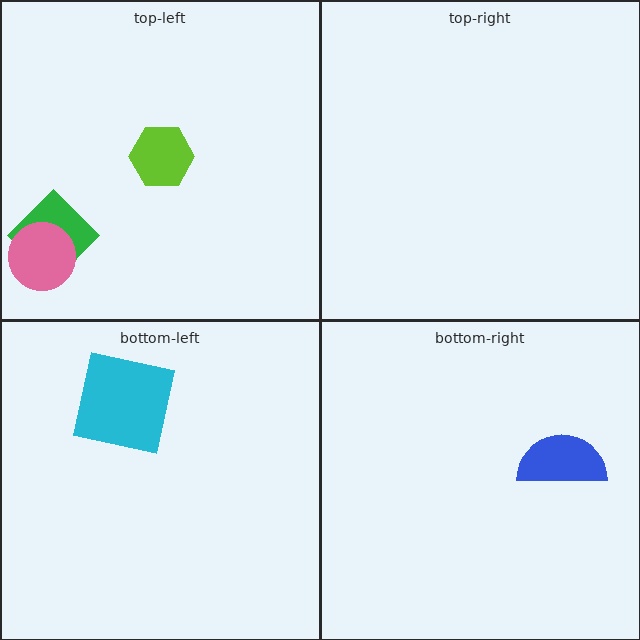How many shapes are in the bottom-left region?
1.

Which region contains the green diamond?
The top-left region.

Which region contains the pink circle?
The top-left region.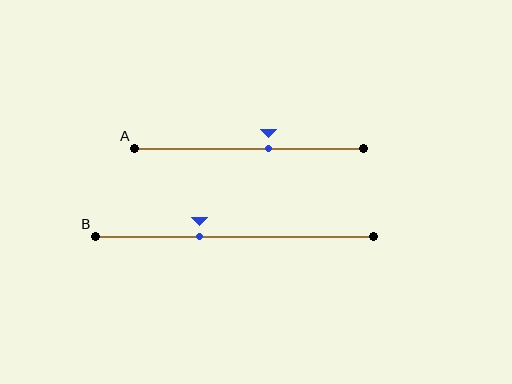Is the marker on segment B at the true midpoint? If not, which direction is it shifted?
No, the marker on segment B is shifted to the left by about 13% of the segment length.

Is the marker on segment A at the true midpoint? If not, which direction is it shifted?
No, the marker on segment A is shifted to the right by about 9% of the segment length.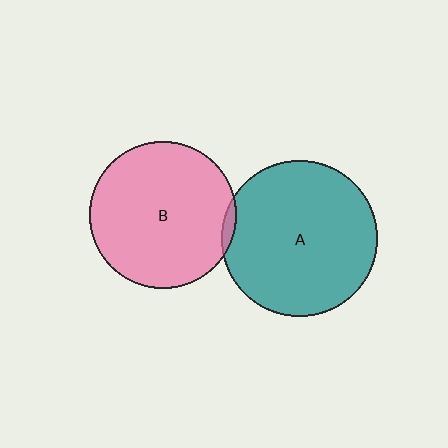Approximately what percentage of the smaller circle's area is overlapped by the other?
Approximately 5%.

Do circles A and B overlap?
Yes.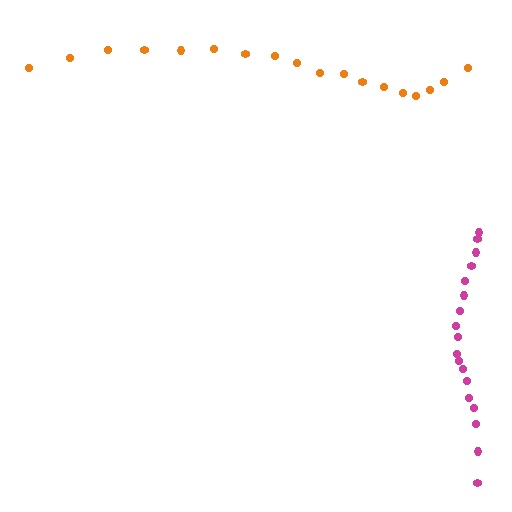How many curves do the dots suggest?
There are 2 distinct paths.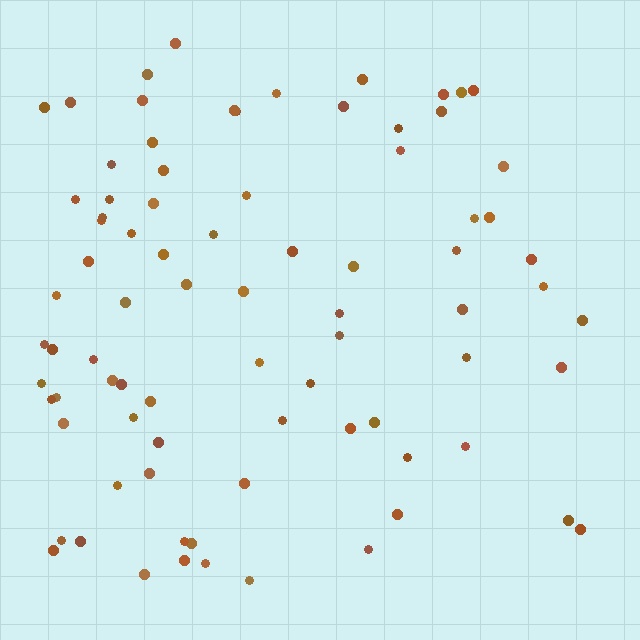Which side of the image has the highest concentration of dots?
The left.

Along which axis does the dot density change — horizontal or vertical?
Horizontal.